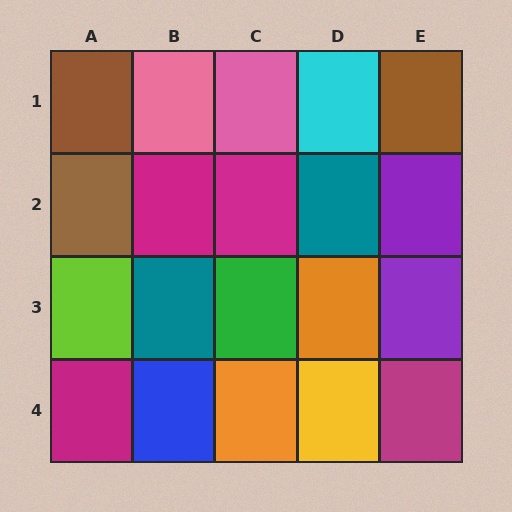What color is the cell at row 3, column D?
Orange.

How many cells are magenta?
4 cells are magenta.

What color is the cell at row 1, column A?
Brown.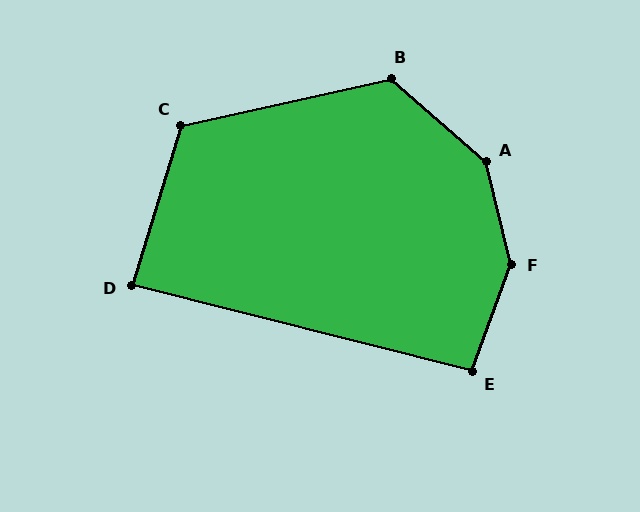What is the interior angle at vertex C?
Approximately 120 degrees (obtuse).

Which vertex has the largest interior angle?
F, at approximately 147 degrees.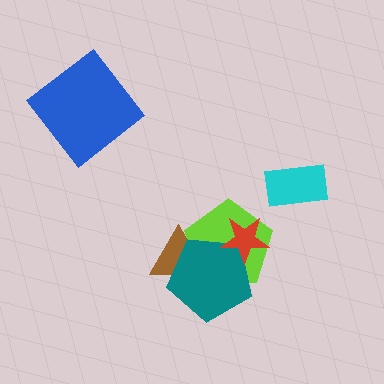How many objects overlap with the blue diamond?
0 objects overlap with the blue diamond.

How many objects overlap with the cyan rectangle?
0 objects overlap with the cyan rectangle.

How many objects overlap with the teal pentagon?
3 objects overlap with the teal pentagon.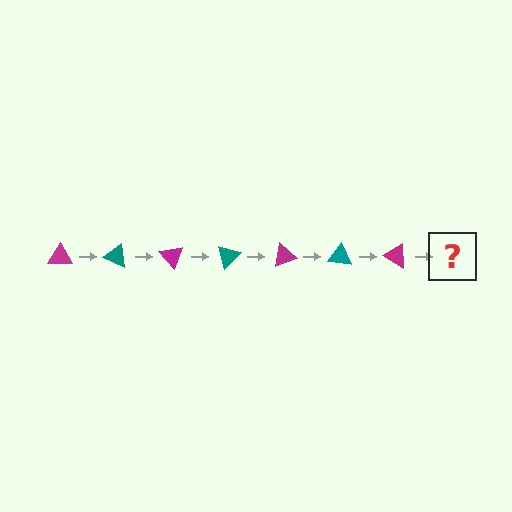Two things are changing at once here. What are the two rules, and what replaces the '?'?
The two rules are that it rotates 25 degrees each step and the color cycles through magenta and teal. The '?' should be a teal triangle, rotated 175 degrees from the start.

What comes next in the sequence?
The next element should be a teal triangle, rotated 175 degrees from the start.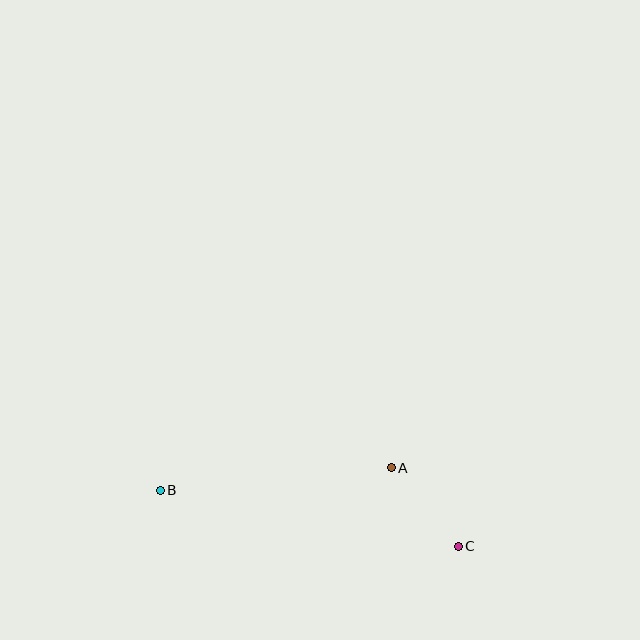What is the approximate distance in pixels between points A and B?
The distance between A and B is approximately 232 pixels.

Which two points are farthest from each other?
Points B and C are farthest from each other.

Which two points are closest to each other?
Points A and C are closest to each other.